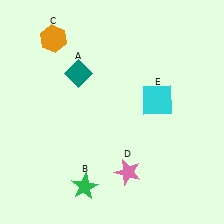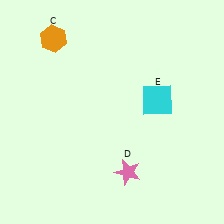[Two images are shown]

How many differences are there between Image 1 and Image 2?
There are 2 differences between the two images.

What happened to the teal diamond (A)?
The teal diamond (A) was removed in Image 2. It was in the top-left area of Image 1.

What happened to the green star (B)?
The green star (B) was removed in Image 2. It was in the bottom-left area of Image 1.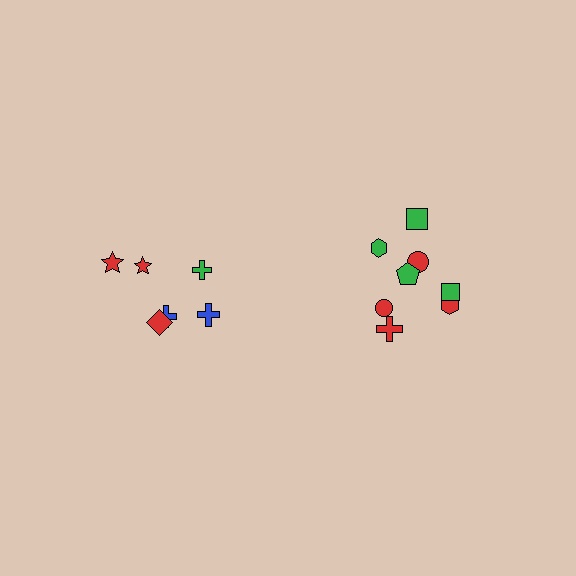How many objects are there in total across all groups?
There are 14 objects.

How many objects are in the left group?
There are 6 objects.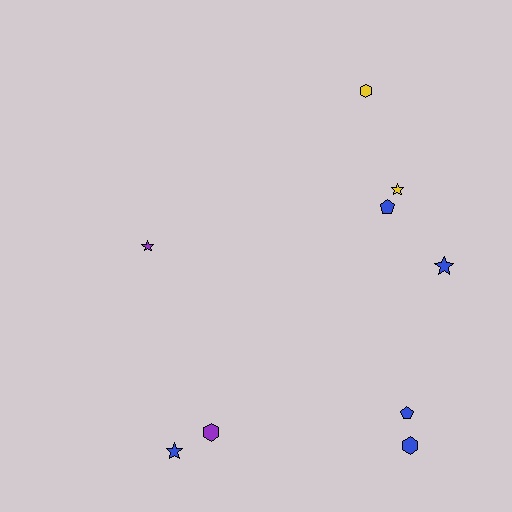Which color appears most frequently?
Blue, with 5 objects.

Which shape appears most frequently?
Star, with 4 objects.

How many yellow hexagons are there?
There is 1 yellow hexagon.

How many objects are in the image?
There are 9 objects.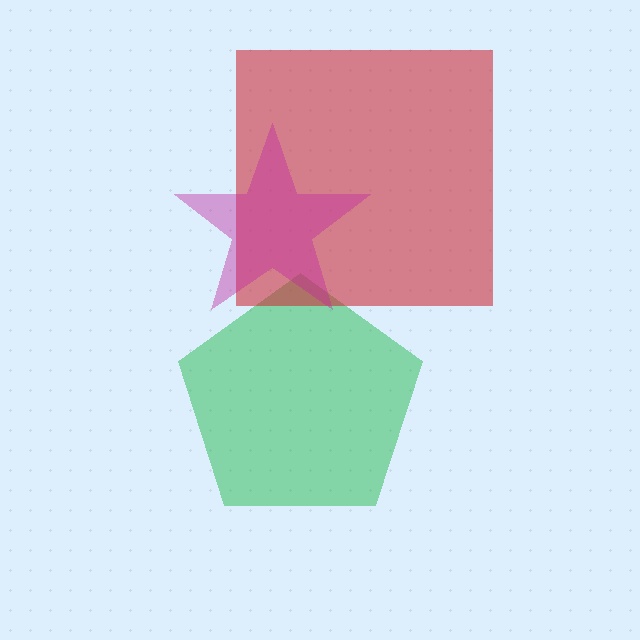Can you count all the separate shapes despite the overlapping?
Yes, there are 3 separate shapes.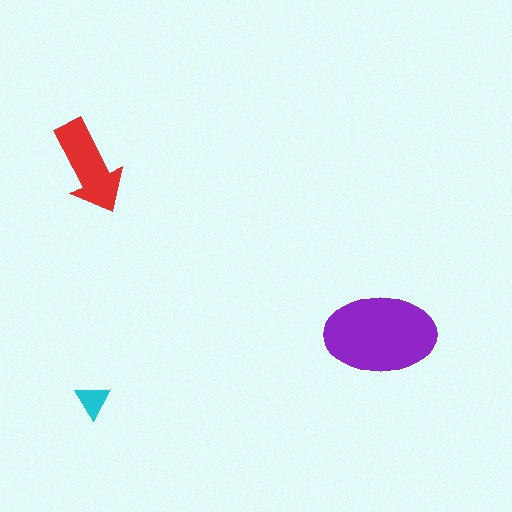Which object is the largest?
The purple ellipse.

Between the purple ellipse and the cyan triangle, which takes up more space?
The purple ellipse.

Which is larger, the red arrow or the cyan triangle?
The red arrow.